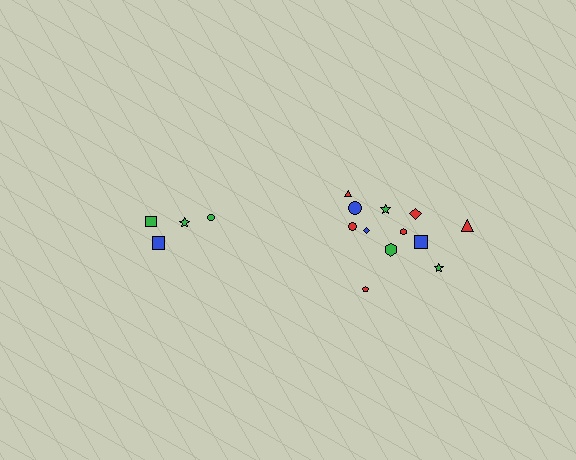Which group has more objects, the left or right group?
The right group.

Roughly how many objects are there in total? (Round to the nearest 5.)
Roughly 15 objects in total.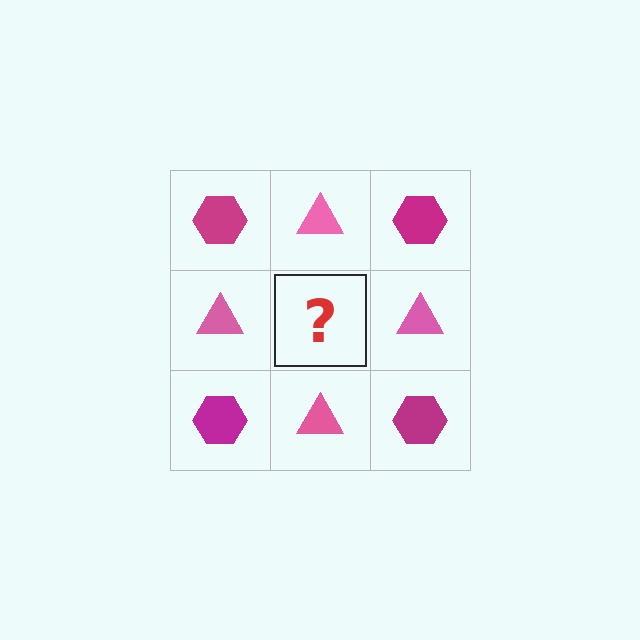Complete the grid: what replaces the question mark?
The question mark should be replaced with a magenta hexagon.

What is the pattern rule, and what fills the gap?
The rule is that it alternates magenta hexagon and pink triangle in a checkerboard pattern. The gap should be filled with a magenta hexagon.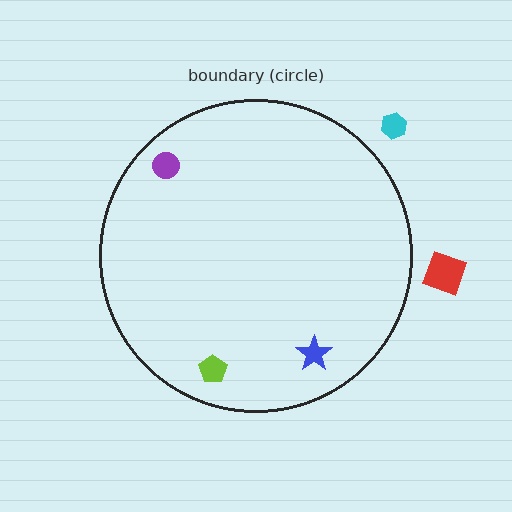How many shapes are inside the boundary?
3 inside, 2 outside.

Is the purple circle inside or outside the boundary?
Inside.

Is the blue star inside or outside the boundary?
Inside.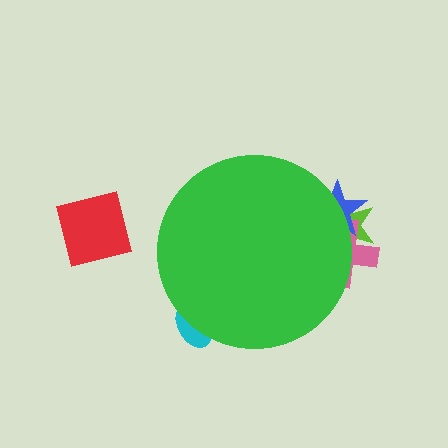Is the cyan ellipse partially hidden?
Yes, the cyan ellipse is partially hidden behind the green circle.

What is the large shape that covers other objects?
A green circle.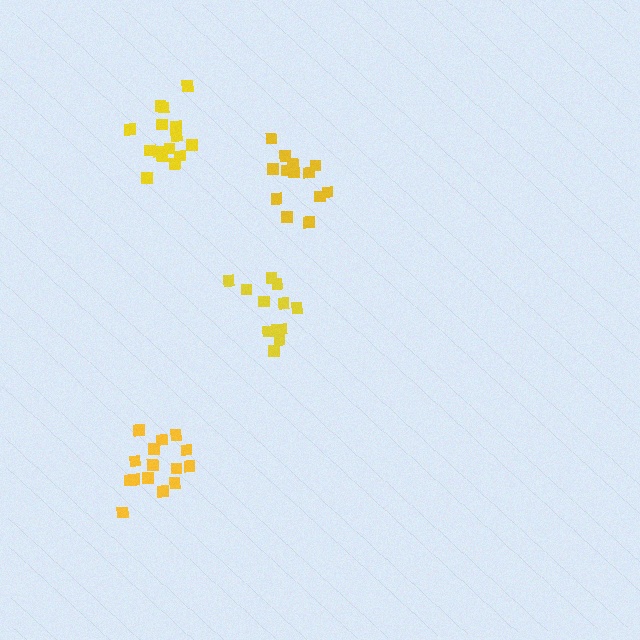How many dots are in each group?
Group 1: 12 dots, Group 2: 15 dots, Group 3: 15 dots, Group 4: 13 dots (55 total).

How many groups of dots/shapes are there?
There are 4 groups.